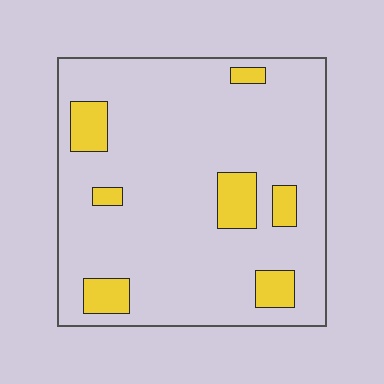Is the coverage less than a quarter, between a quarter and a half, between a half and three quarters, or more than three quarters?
Less than a quarter.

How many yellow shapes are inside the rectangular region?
7.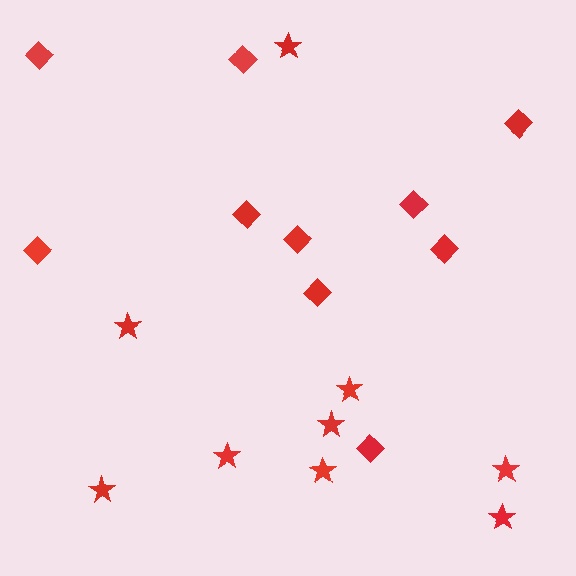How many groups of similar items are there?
There are 2 groups: one group of stars (9) and one group of diamonds (10).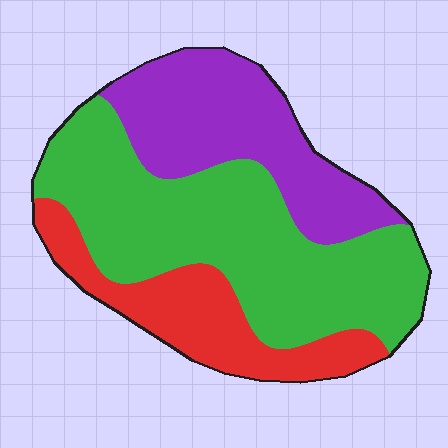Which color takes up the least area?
Red, at roughly 20%.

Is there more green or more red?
Green.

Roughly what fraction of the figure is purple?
Purple covers around 30% of the figure.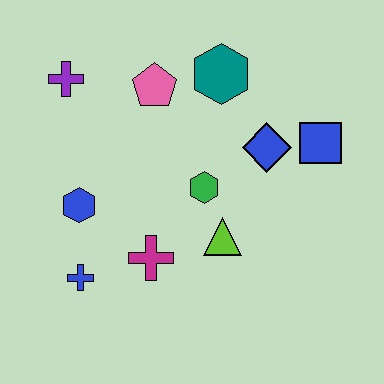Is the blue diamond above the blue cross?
Yes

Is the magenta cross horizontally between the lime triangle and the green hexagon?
No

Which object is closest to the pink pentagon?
The teal hexagon is closest to the pink pentagon.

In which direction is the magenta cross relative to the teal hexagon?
The magenta cross is below the teal hexagon.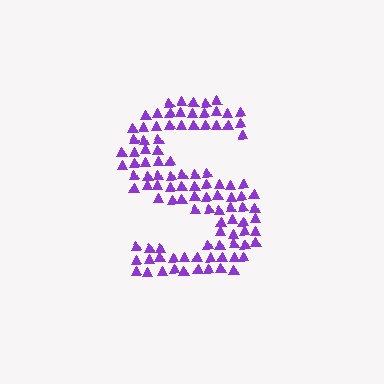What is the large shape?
The large shape is the letter S.